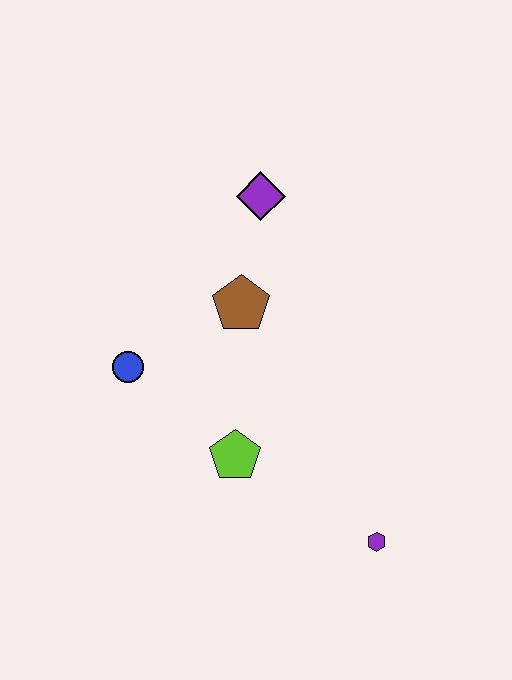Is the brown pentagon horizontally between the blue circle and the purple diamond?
Yes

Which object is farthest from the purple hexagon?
The purple diamond is farthest from the purple hexagon.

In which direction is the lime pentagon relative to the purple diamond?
The lime pentagon is below the purple diamond.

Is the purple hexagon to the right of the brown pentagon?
Yes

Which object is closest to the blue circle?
The brown pentagon is closest to the blue circle.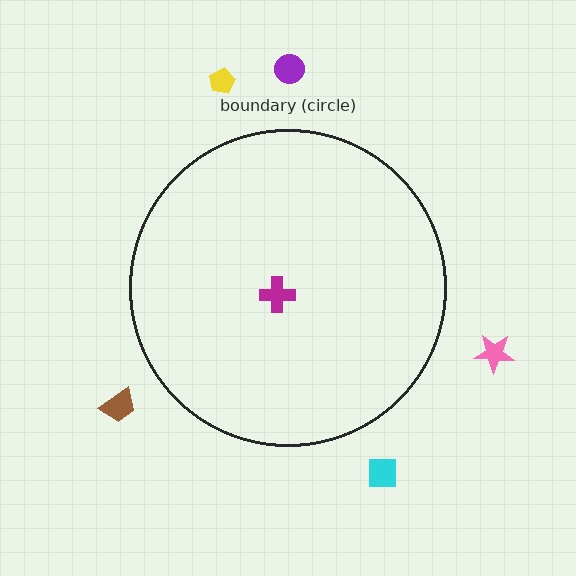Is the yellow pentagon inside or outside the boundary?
Outside.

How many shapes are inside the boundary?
1 inside, 5 outside.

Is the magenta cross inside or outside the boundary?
Inside.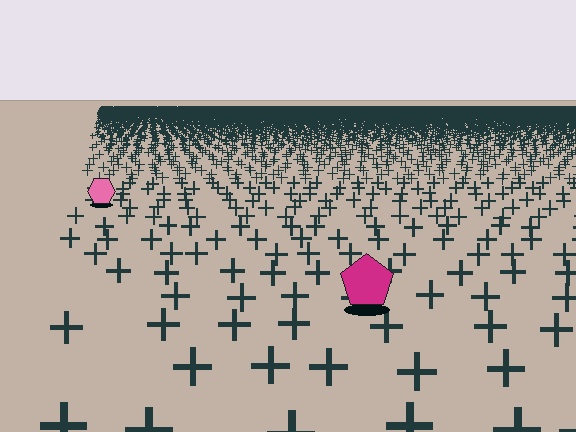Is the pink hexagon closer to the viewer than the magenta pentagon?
No. The magenta pentagon is closer — you can tell from the texture gradient: the ground texture is coarser near it.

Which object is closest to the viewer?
The magenta pentagon is closest. The texture marks near it are larger and more spread out.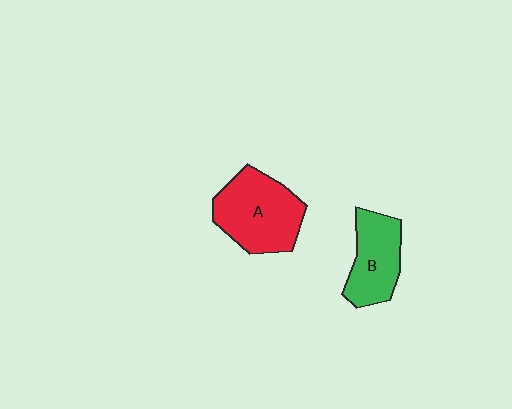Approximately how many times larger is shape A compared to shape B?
Approximately 1.4 times.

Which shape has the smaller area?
Shape B (green).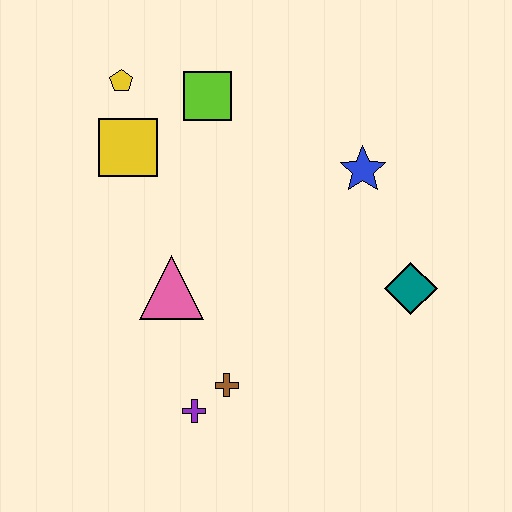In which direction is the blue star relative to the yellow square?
The blue star is to the right of the yellow square.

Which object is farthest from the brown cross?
The yellow pentagon is farthest from the brown cross.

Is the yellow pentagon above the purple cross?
Yes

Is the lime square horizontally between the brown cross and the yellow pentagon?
Yes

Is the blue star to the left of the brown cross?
No